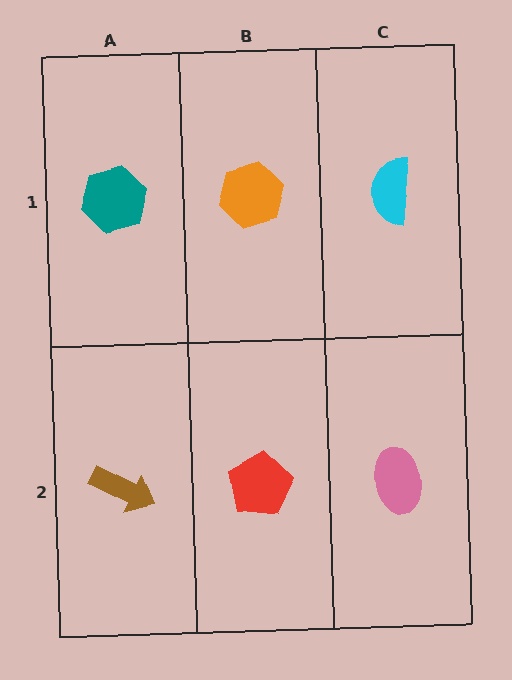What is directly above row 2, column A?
A teal hexagon.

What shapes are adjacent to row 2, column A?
A teal hexagon (row 1, column A), a red pentagon (row 2, column B).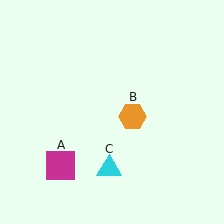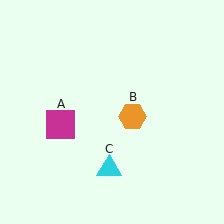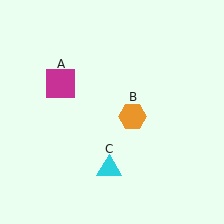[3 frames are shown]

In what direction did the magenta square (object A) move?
The magenta square (object A) moved up.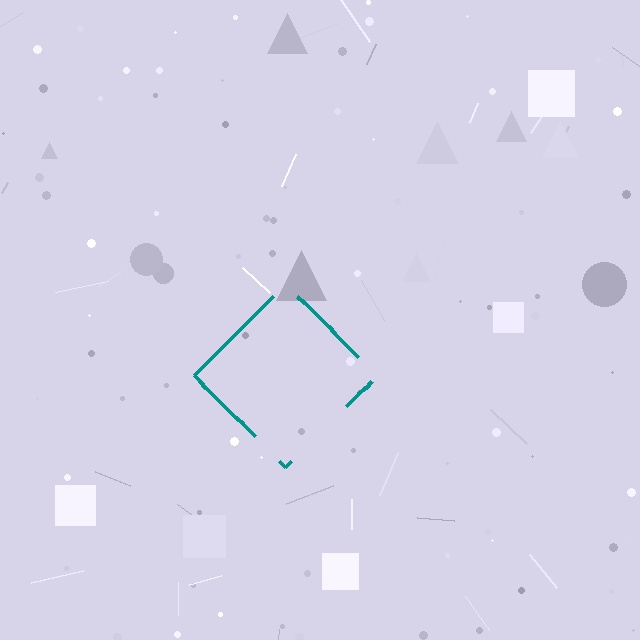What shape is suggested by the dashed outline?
The dashed outline suggests a diamond.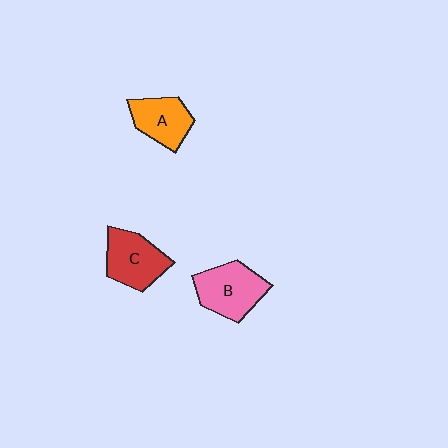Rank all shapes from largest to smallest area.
From largest to smallest: B (pink), C (red), A (orange).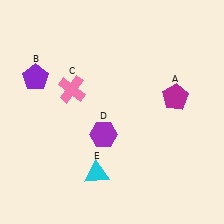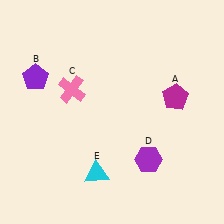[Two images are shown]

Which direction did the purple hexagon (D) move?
The purple hexagon (D) moved right.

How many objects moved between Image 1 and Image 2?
1 object moved between the two images.